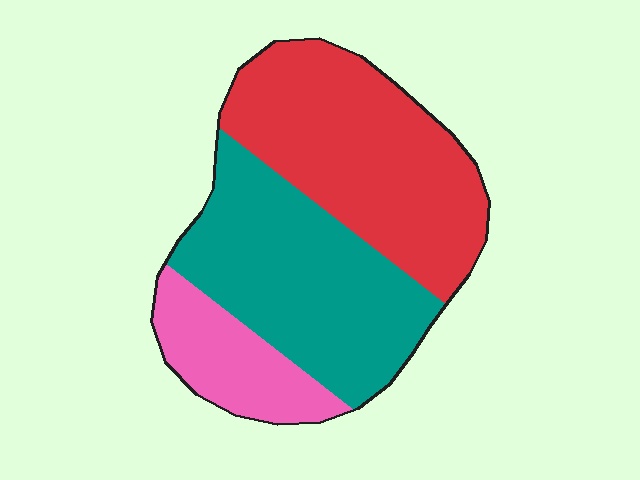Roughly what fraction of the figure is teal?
Teal covers 40% of the figure.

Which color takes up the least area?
Pink, at roughly 15%.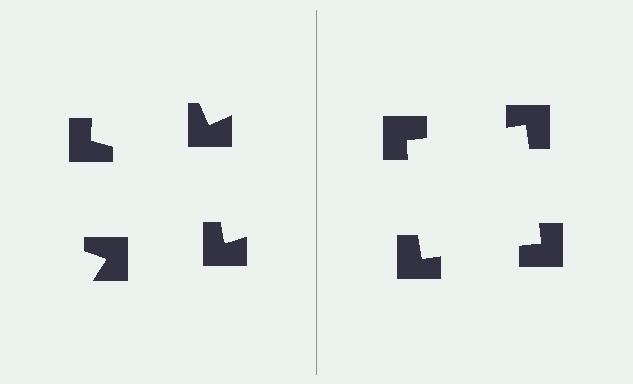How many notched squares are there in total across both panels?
8 — 4 on each side.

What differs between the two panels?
The notched squares are positioned identically on both sides; only the wedge orientations differ. On the right they align to a square; on the left they are misaligned.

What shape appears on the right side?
An illusory square.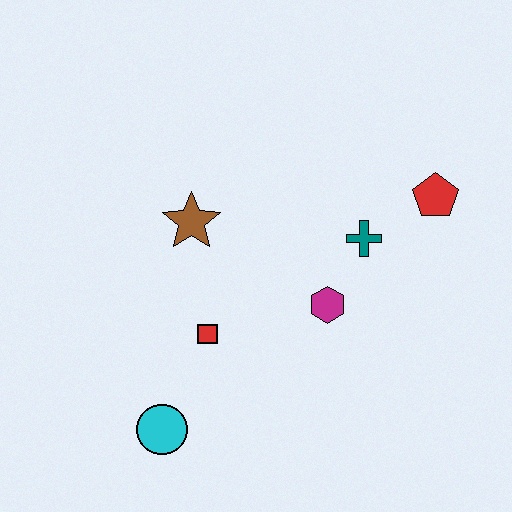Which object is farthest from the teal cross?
The cyan circle is farthest from the teal cross.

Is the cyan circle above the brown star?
No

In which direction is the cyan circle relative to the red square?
The cyan circle is below the red square.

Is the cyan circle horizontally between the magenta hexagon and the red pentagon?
No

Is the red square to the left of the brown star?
No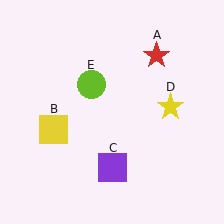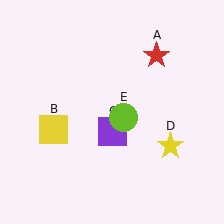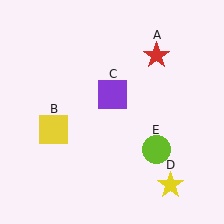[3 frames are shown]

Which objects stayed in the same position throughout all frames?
Red star (object A) and yellow square (object B) remained stationary.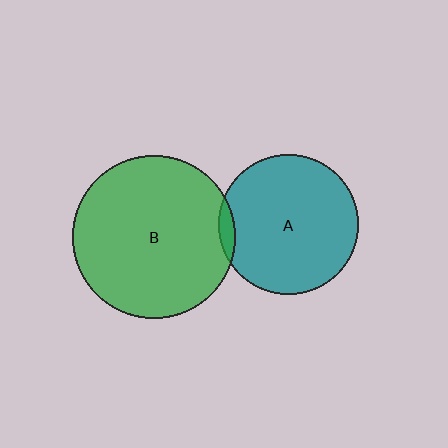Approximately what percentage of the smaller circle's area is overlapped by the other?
Approximately 5%.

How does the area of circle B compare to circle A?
Approximately 1.4 times.